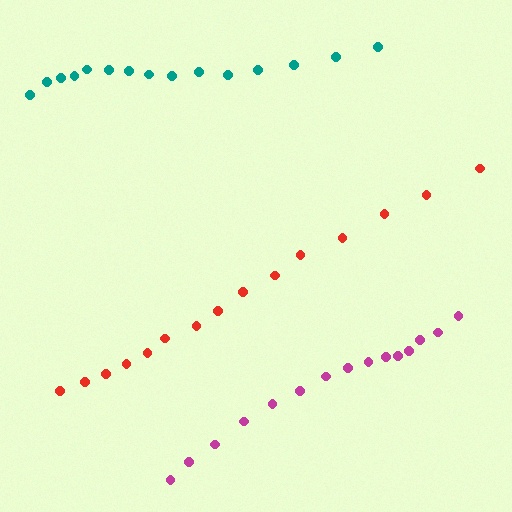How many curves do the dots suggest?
There are 3 distinct paths.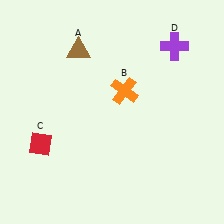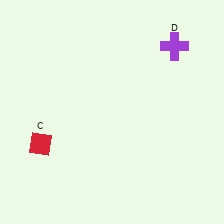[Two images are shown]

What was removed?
The orange cross (B), the brown triangle (A) were removed in Image 2.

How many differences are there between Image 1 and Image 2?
There are 2 differences between the two images.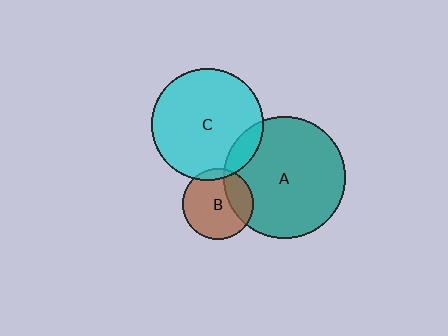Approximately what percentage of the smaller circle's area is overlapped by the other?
Approximately 25%.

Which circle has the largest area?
Circle A (teal).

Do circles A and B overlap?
Yes.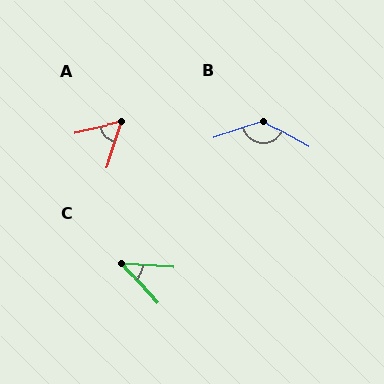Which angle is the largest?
B, at approximately 132 degrees.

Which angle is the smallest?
C, at approximately 44 degrees.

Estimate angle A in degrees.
Approximately 59 degrees.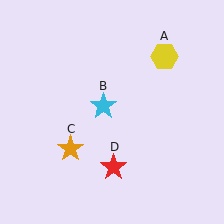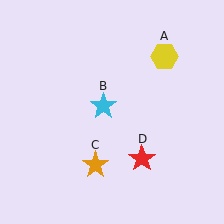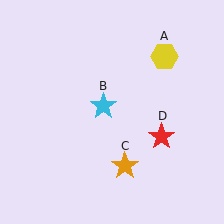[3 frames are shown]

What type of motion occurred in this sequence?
The orange star (object C), red star (object D) rotated counterclockwise around the center of the scene.